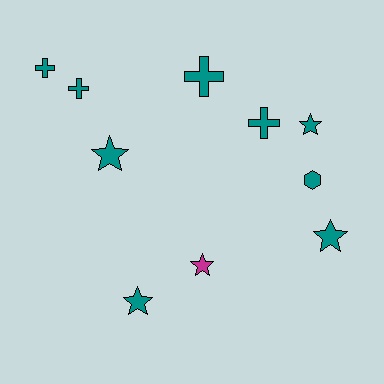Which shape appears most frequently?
Star, with 5 objects.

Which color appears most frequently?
Teal, with 9 objects.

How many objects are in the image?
There are 10 objects.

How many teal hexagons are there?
There is 1 teal hexagon.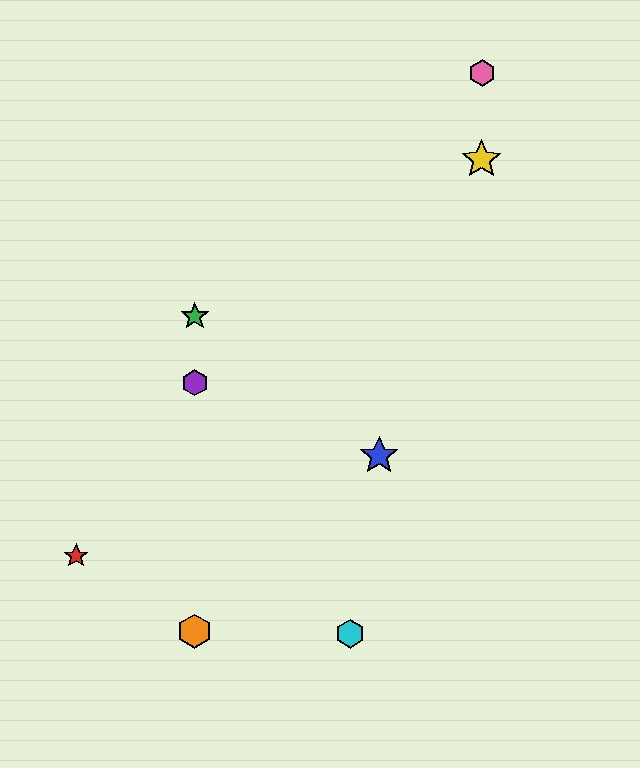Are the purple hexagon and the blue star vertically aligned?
No, the purple hexagon is at x≈195 and the blue star is at x≈379.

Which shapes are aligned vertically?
The green star, the purple hexagon, the orange hexagon are aligned vertically.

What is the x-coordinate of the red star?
The red star is at x≈76.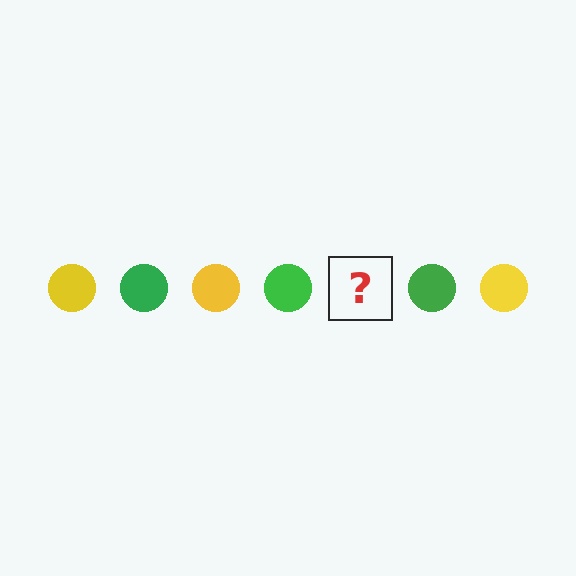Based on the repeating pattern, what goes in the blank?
The blank should be a yellow circle.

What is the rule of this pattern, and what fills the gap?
The rule is that the pattern cycles through yellow, green circles. The gap should be filled with a yellow circle.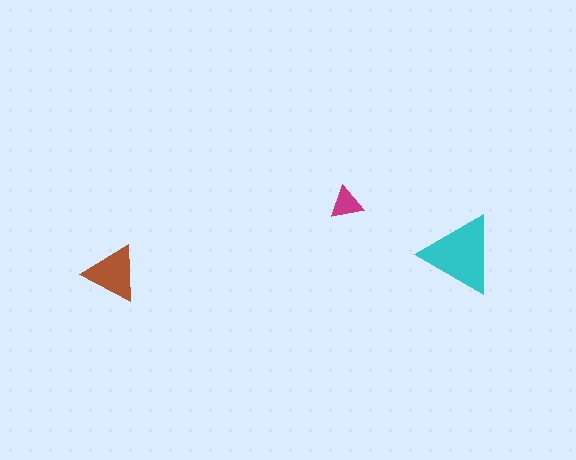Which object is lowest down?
The brown triangle is bottommost.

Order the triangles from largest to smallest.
the cyan one, the brown one, the magenta one.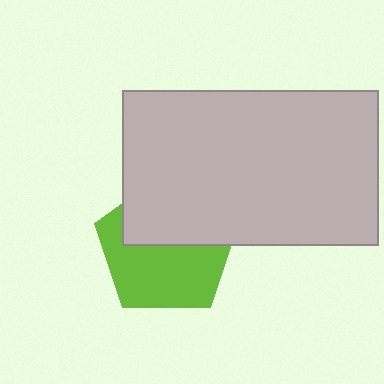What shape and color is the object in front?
The object in front is a light gray rectangle.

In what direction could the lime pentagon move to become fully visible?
The lime pentagon could move down. That would shift it out from behind the light gray rectangle entirely.